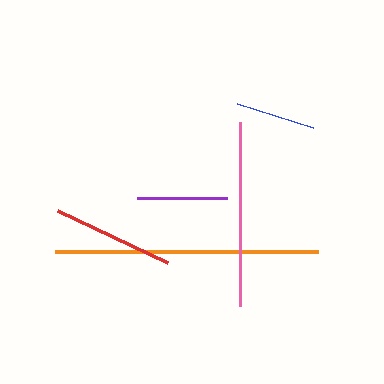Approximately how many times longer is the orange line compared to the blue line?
The orange line is approximately 3.3 times the length of the blue line.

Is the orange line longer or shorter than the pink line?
The orange line is longer than the pink line.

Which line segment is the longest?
The orange line is the longest at approximately 263 pixels.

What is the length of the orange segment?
The orange segment is approximately 263 pixels long.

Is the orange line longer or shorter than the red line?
The orange line is longer than the red line.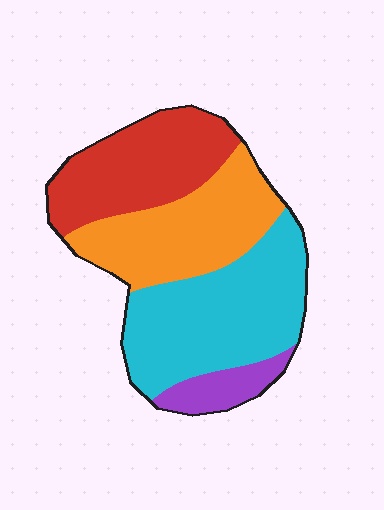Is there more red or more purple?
Red.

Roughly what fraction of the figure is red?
Red covers roughly 25% of the figure.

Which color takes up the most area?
Cyan, at roughly 35%.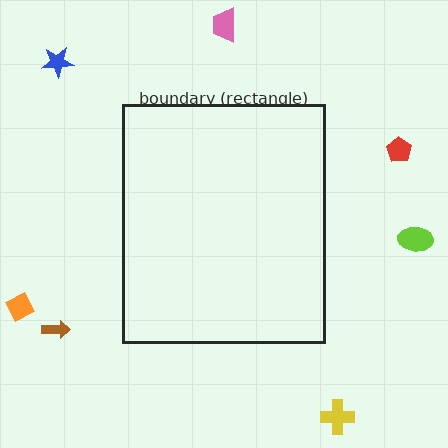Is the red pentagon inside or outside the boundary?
Outside.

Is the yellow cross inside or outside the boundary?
Outside.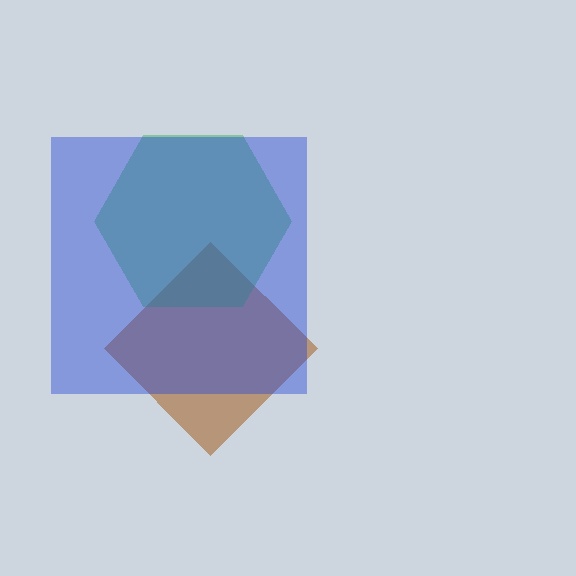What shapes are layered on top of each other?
The layered shapes are: a brown diamond, a green hexagon, a blue square.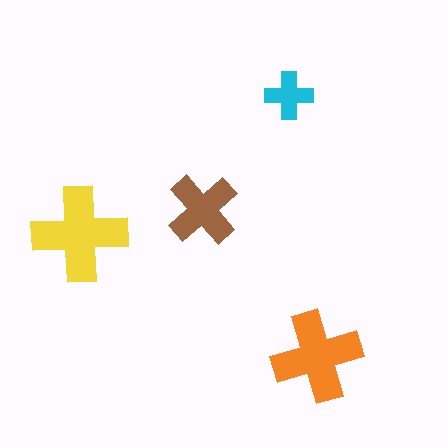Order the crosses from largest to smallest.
the yellow one, the orange one, the brown one, the cyan one.